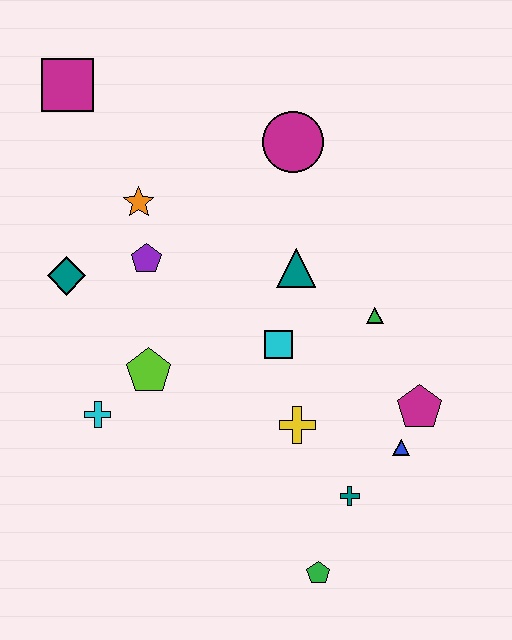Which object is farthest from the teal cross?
The magenta square is farthest from the teal cross.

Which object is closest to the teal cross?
The blue triangle is closest to the teal cross.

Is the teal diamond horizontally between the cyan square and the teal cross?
No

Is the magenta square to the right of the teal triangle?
No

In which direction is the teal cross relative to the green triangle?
The teal cross is below the green triangle.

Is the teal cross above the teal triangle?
No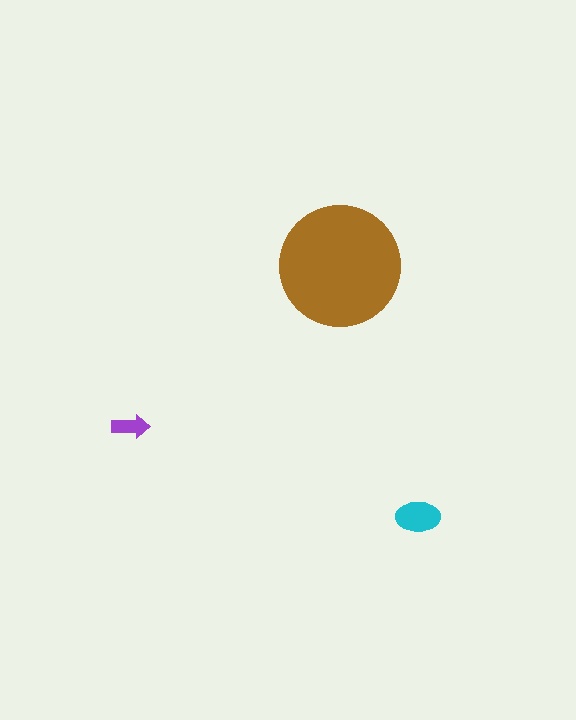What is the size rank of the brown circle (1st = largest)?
1st.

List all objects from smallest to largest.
The purple arrow, the cyan ellipse, the brown circle.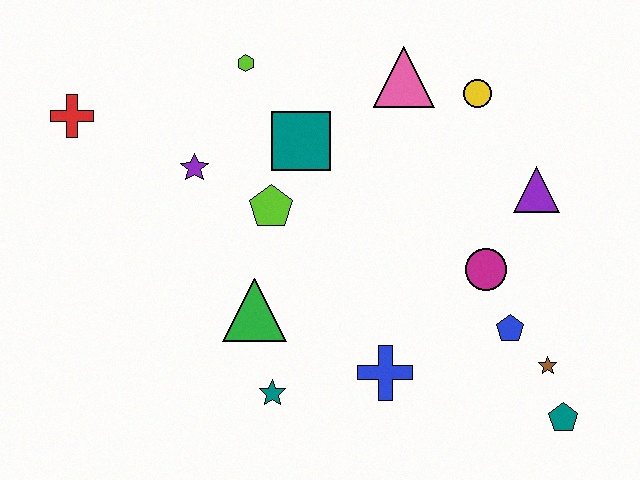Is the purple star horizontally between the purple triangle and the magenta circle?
No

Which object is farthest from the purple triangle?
The red cross is farthest from the purple triangle.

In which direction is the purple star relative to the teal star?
The purple star is above the teal star.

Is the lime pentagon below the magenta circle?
No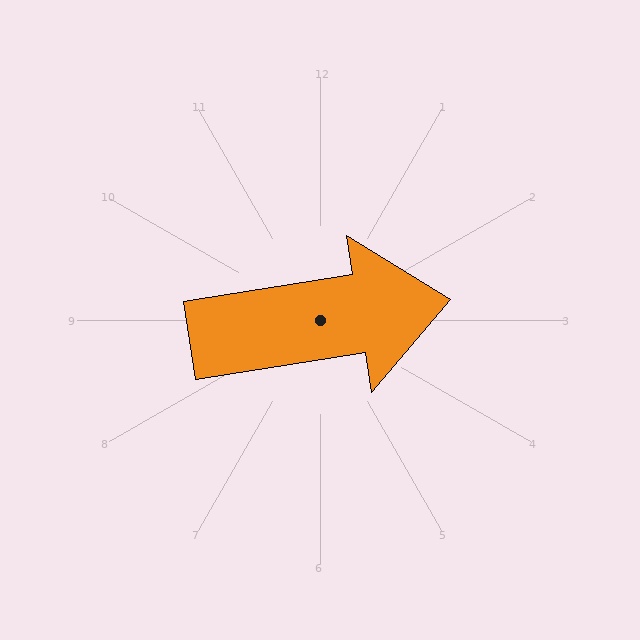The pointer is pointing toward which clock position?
Roughly 3 o'clock.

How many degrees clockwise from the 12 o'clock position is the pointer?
Approximately 81 degrees.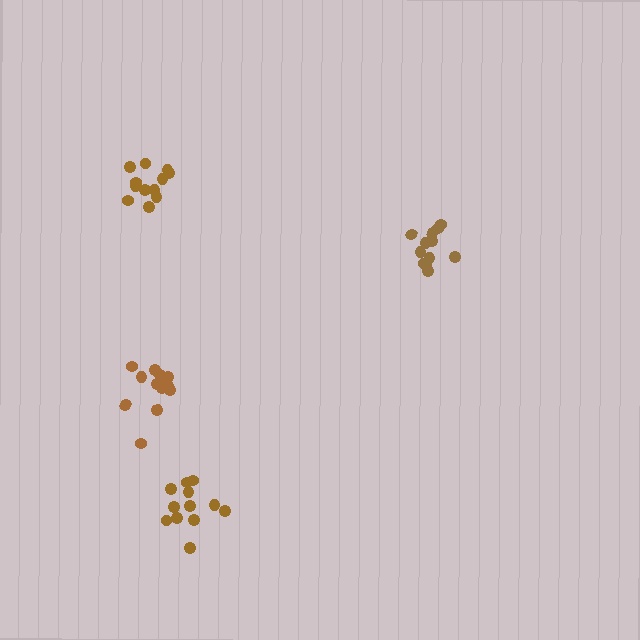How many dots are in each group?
Group 1: 12 dots, Group 2: 12 dots, Group 3: 14 dots, Group 4: 12 dots (50 total).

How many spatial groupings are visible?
There are 4 spatial groupings.